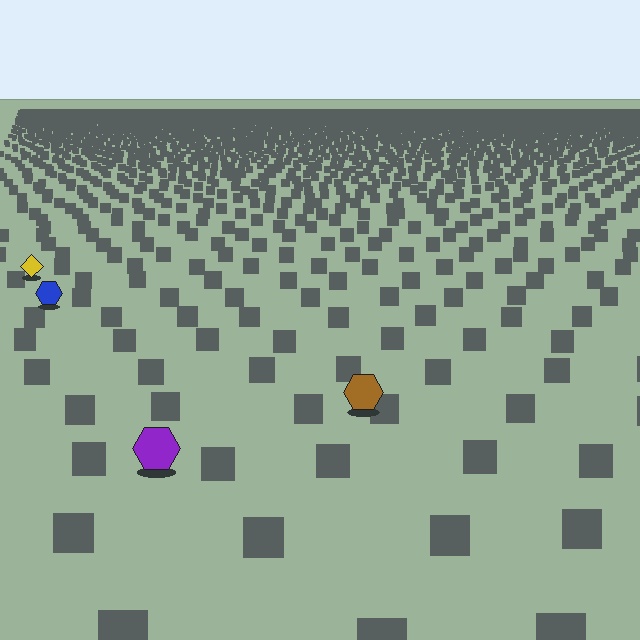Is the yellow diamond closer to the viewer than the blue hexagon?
No. The blue hexagon is closer — you can tell from the texture gradient: the ground texture is coarser near it.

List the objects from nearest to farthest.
From nearest to farthest: the purple hexagon, the brown hexagon, the blue hexagon, the yellow diamond.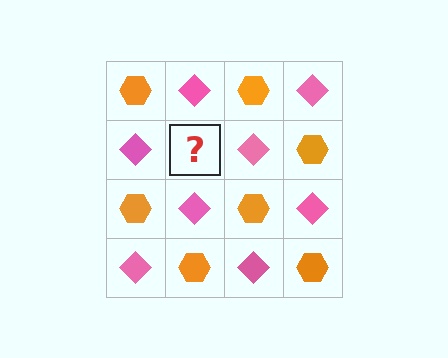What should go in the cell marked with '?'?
The missing cell should contain an orange hexagon.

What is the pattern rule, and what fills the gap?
The rule is that it alternates orange hexagon and pink diamond in a checkerboard pattern. The gap should be filled with an orange hexagon.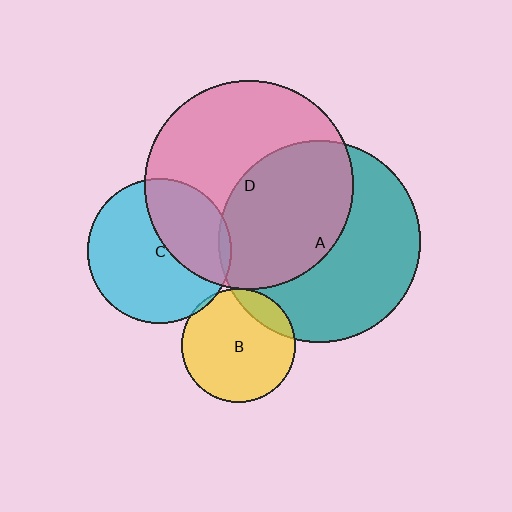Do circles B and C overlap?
Yes.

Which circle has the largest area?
Circle D (pink).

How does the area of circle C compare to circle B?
Approximately 1.6 times.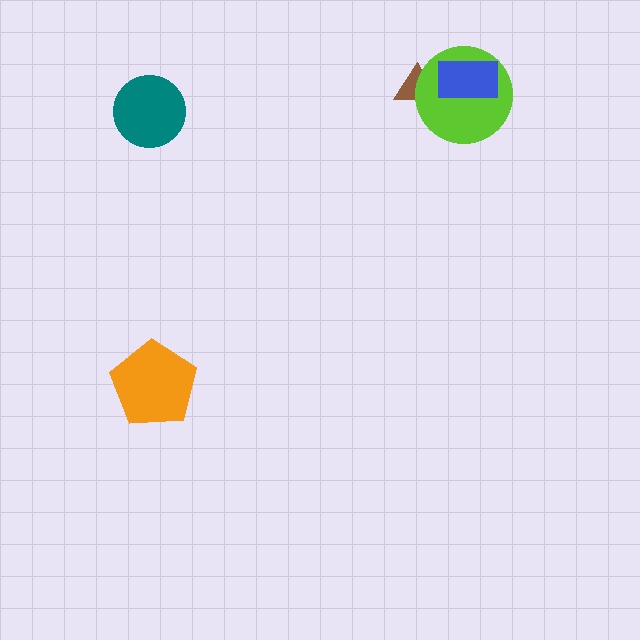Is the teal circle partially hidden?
No, no other shape covers it.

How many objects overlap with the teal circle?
0 objects overlap with the teal circle.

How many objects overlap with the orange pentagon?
0 objects overlap with the orange pentagon.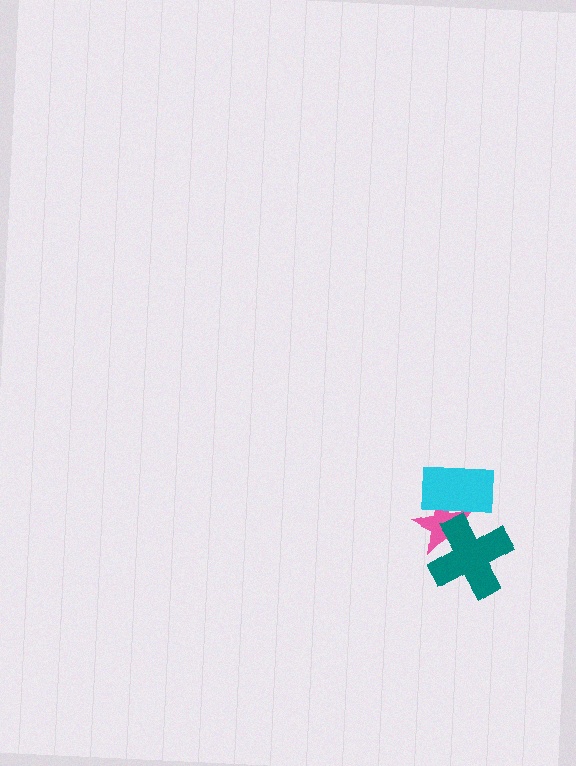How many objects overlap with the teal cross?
2 objects overlap with the teal cross.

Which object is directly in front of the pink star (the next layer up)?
The teal cross is directly in front of the pink star.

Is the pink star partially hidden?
Yes, it is partially covered by another shape.